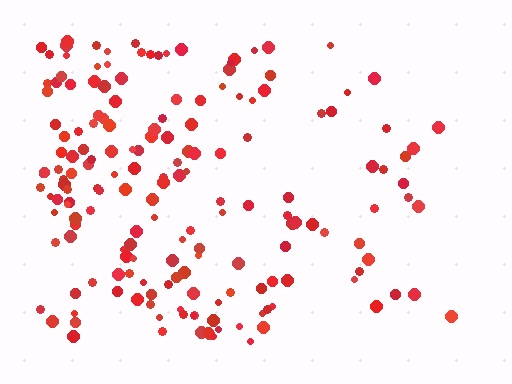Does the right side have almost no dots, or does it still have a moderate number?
Still a moderate number, just noticeably fewer than the left.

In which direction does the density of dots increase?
From right to left, with the left side densest.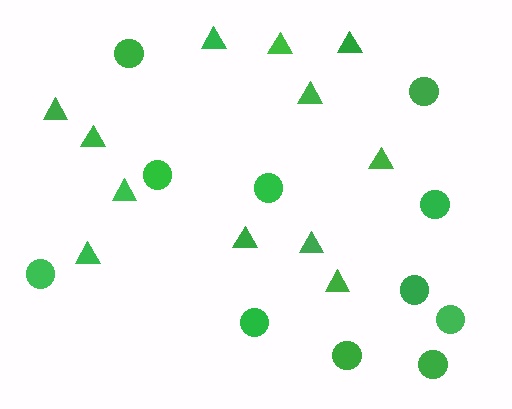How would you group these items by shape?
There are 2 groups: one group of circles (11) and one group of triangles (12).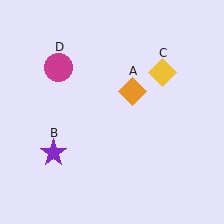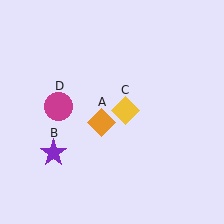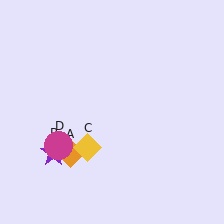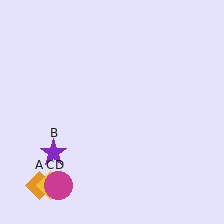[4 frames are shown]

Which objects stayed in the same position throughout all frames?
Purple star (object B) remained stationary.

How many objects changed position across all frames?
3 objects changed position: orange diamond (object A), yellow diamond (object C), magenta circle (object D).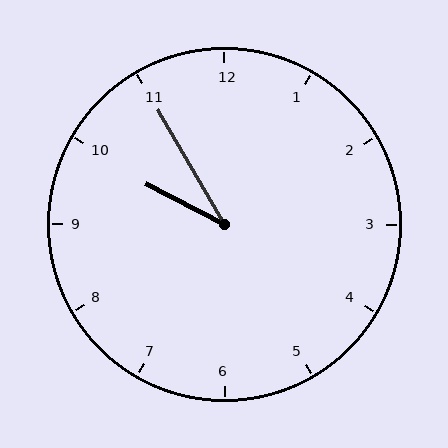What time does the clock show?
9:55.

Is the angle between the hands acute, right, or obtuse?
It is acute.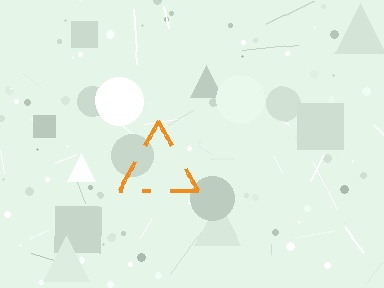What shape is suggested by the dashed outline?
The dashed outline suggests a triangle.